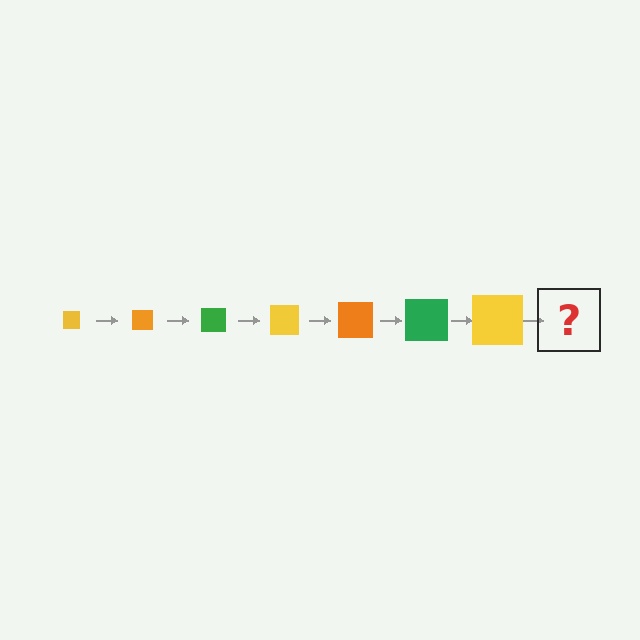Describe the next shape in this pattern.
It should be an orange square, larger than the previous one.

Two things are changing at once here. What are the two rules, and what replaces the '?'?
The two rules are that the square grows larger each step and the color cycles through yellow, orange, and green. The '?' should be an orange square, larger than the previous one.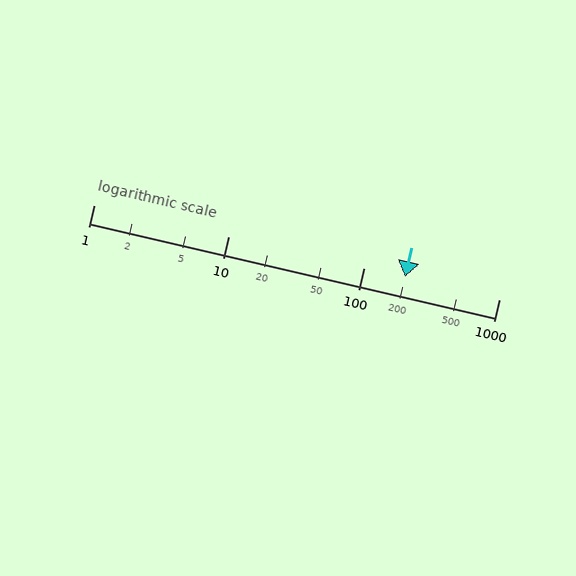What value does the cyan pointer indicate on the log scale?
The pointer indicates approximately 200.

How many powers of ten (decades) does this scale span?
The scale spans 3 decades, from 1 to 1000.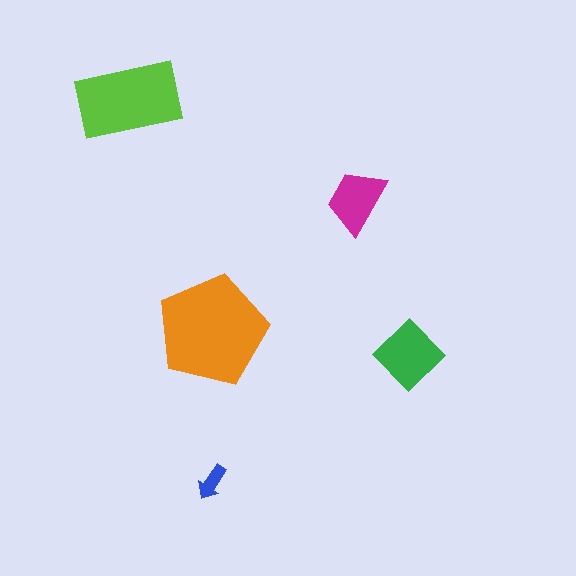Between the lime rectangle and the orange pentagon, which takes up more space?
The orange pentagon.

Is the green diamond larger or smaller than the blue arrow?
Larger.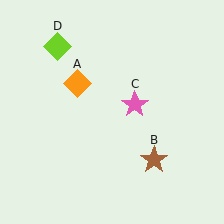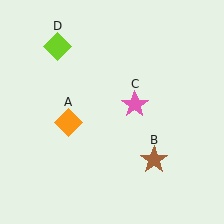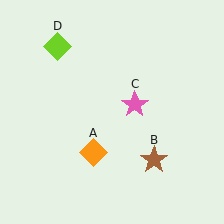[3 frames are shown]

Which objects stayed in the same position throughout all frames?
Brown star (object B) and pink star (object C) and lime diamond (object D) remained stationary.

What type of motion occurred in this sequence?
The orange diamond (object A) rotated counterclockwise around the center of the scene.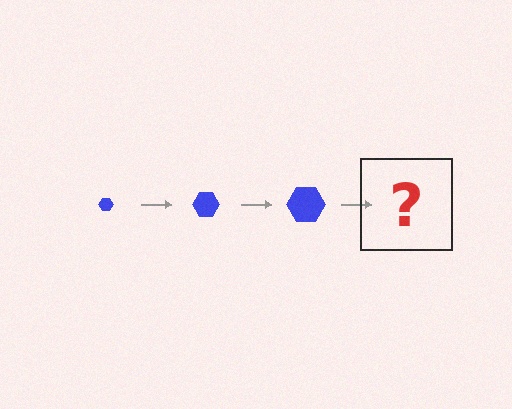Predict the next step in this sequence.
The next step is a blue hexagon, larger than the previous one.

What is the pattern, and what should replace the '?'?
The pattern is that the hexagon gets progressively larger each step. The '?' should be a blue hexagon, larger than the previous one.